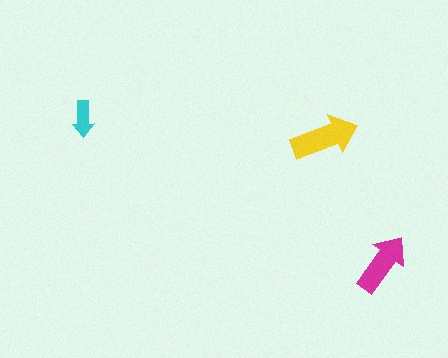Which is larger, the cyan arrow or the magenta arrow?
The magenta one.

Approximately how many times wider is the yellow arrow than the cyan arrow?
About 2 times wider.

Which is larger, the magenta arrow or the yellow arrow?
The yellow one.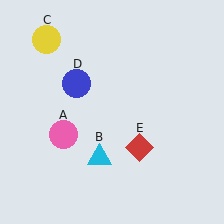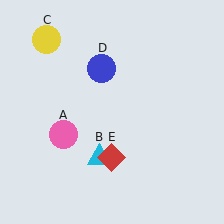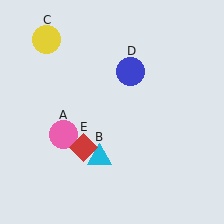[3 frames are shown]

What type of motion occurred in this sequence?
The blue circle (object D), red diamond (object E) rotated clockwise around the center of the scene.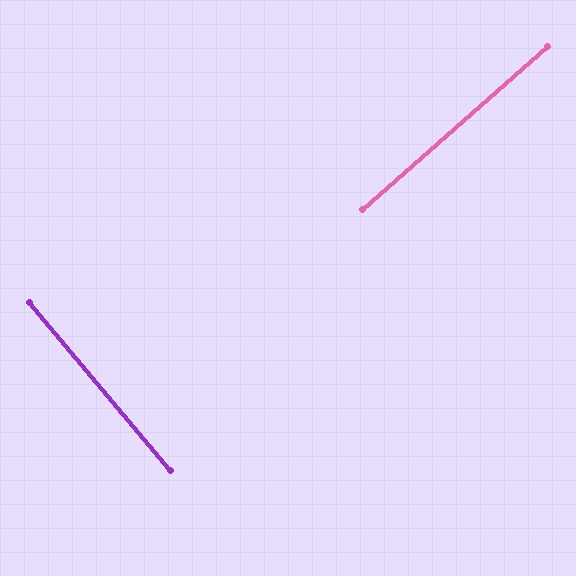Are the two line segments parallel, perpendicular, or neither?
Perpendicular — they meet at approximately 89°.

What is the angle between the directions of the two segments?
Approximately 89 degrees.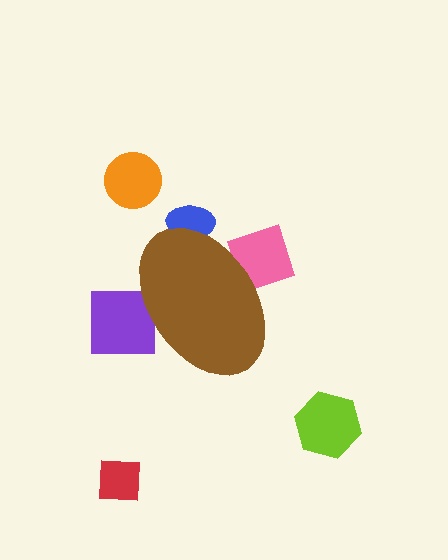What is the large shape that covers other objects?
A brown ellipse.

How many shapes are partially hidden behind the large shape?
3 shapes are partially hidden.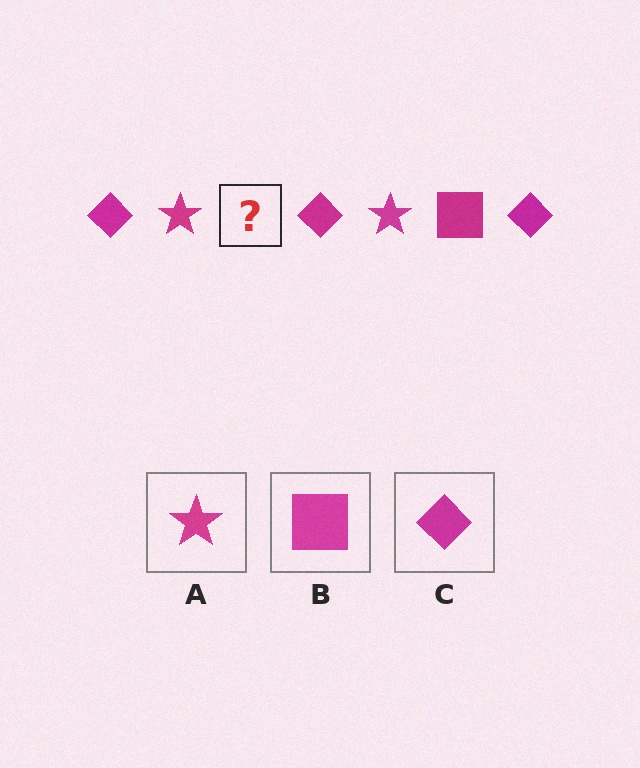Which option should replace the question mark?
Option B.